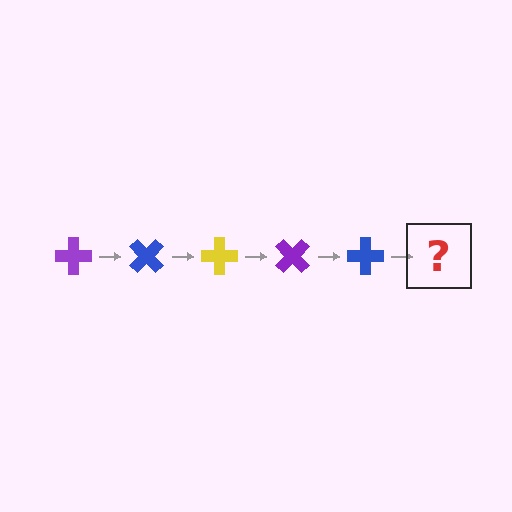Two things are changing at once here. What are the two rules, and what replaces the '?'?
The two rules are that it rotates 45 degrees each step and the color cycles through purple, blue, and yellow. The '?' should be a yellow cross, rotated 225 degrees from the start.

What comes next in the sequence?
The next element should be a yellow cross, rotated 225 degrees from the start.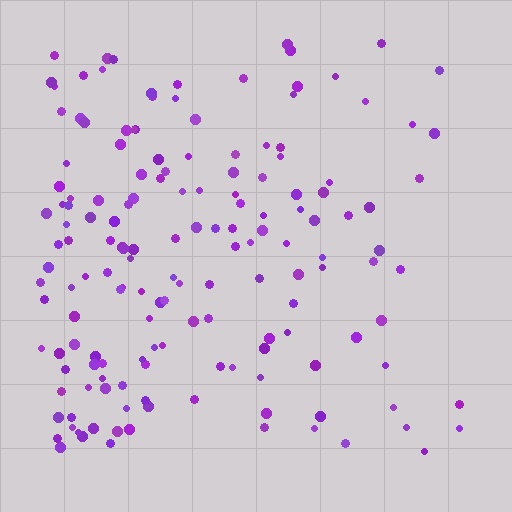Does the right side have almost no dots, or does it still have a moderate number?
Still a moderate number, just noticeably fewer than the left.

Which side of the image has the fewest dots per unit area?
The right.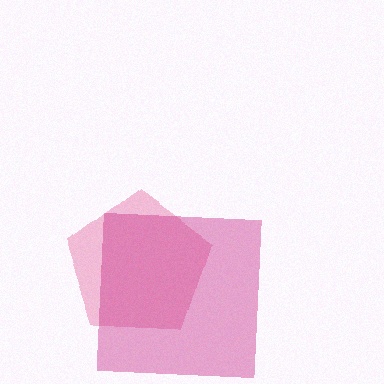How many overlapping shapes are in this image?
There are 2 overlapping shapes in the image.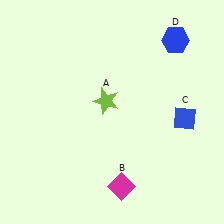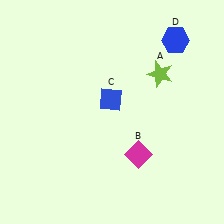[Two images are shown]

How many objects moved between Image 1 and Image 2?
3 objects moved between the two images.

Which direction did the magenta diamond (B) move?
The magenta diamond (B) moved up.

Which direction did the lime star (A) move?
The lime star (A) moved right.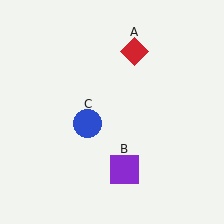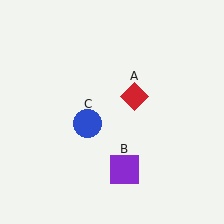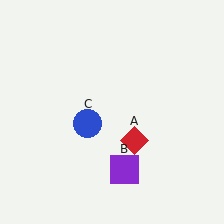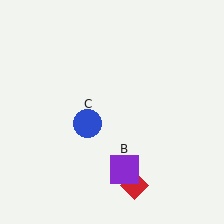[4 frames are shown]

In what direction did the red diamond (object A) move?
The red diamond (object A) moved down.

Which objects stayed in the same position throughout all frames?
Purple square (object B) and blue circle (object C) remained stationary.